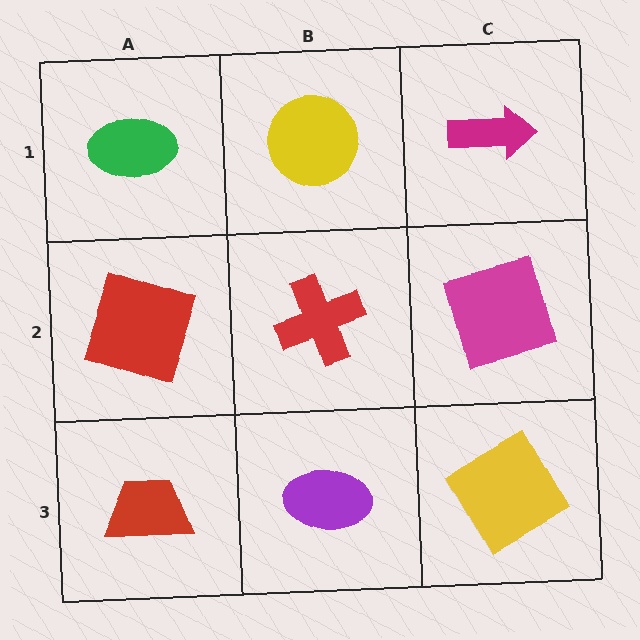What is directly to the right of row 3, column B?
A yellow diamond.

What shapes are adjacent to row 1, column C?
A magenta square (row 2, column C), a yellow circle (row 1, column B).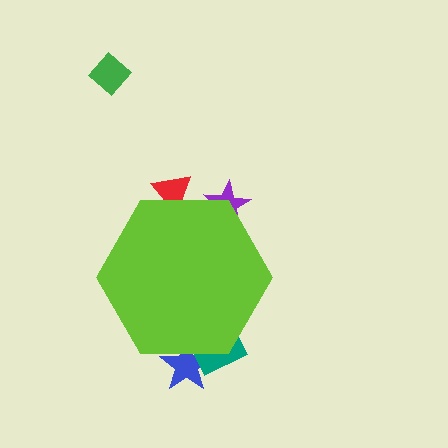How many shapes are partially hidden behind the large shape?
4 shapes are partially hidden.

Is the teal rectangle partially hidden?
Yes, the teal rectangle is partially hidden behind the lime hexagon.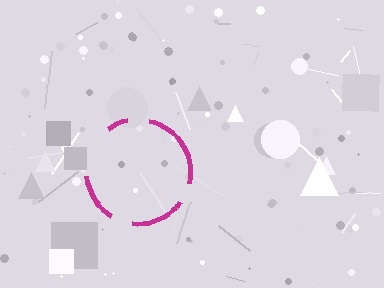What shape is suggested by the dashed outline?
The dashed outline suggests a circle.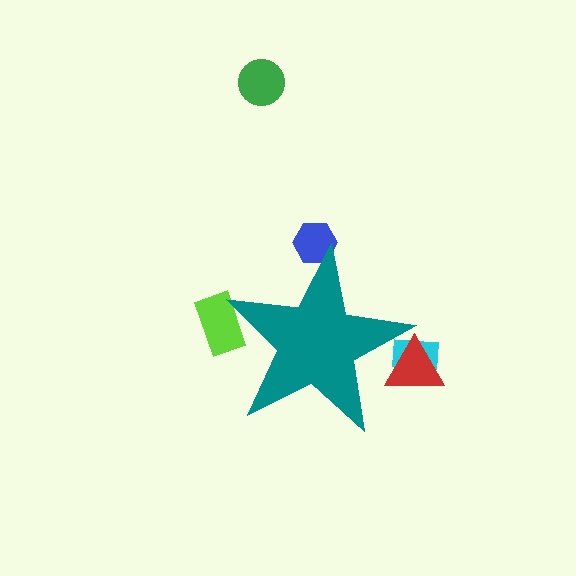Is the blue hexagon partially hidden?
Yes, the blue hexagon is partially hidden behind the teal star.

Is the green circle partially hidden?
No, the green circle is fully visible.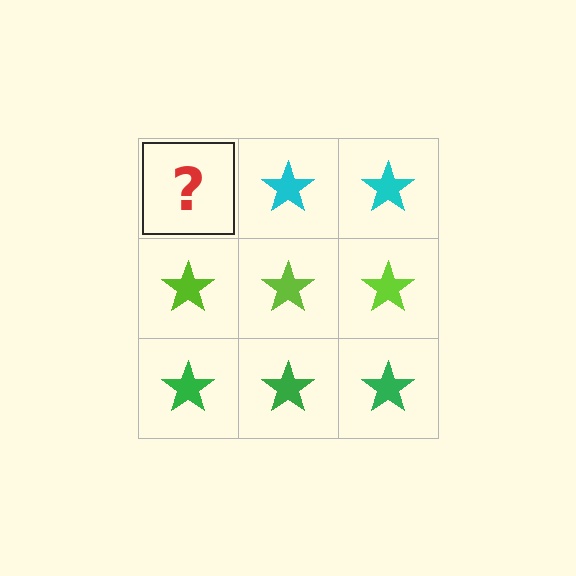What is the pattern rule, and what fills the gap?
The rule is that each row has a consistent color. The gap should be filled with a cyan star.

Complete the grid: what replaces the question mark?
The question mark should be replaced with a cyan star.